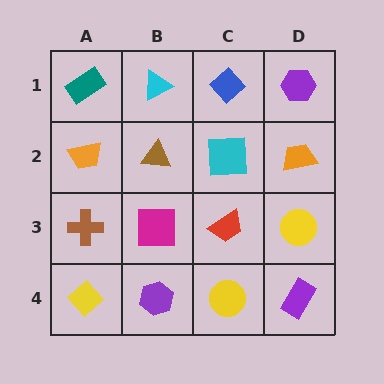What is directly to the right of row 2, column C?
An orange trapezoid.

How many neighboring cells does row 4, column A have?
2.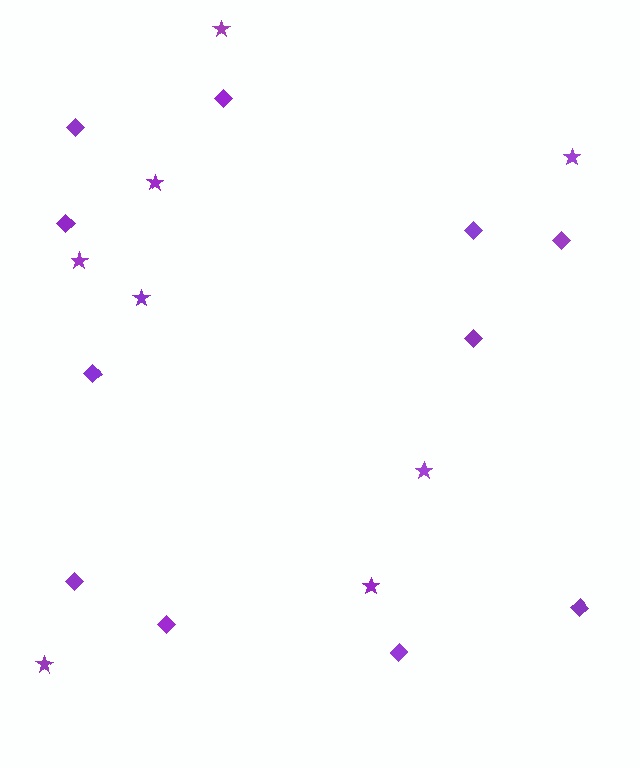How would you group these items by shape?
There are 2 groups: one group of diamonds (11) and one group of stars (8).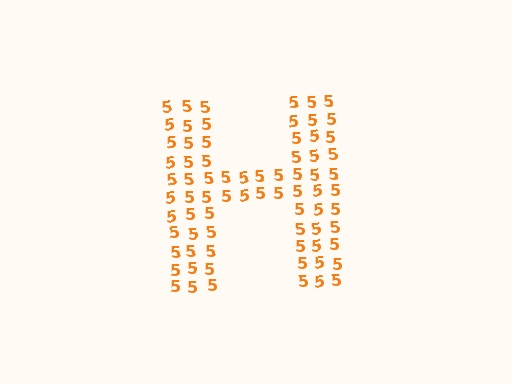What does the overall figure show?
The overall figure shows the letter H.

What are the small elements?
The small elements are digit 5's.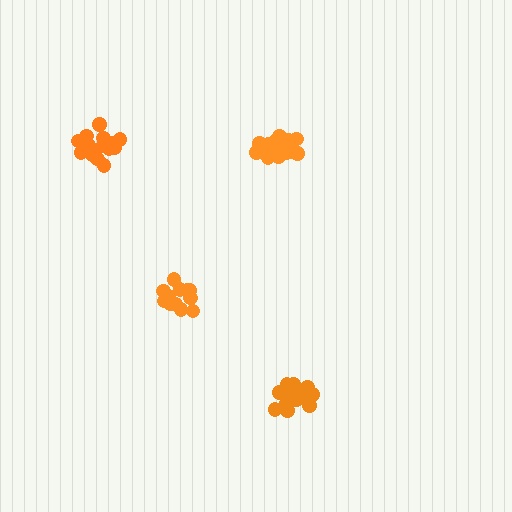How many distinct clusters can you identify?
There are 4 distinct clusters.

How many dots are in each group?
Group 1: 15 dots, Group 2: 17 dots, Group 3: 12 dots, Group 4: 18 dots (62 total).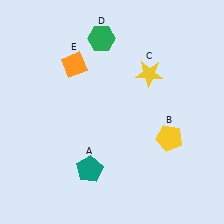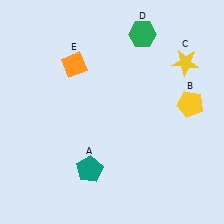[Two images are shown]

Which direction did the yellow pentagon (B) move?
The yellow pentagon (B) moved up.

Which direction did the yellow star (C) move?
The yellow star (C) moved right.